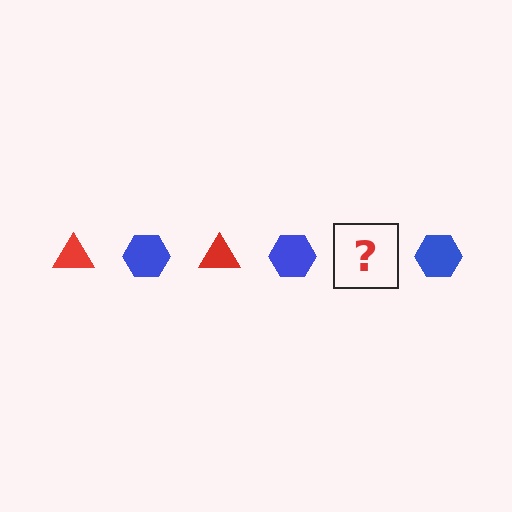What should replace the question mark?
The question mark should be replaced with a red triangle.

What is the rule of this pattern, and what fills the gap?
The rule is that the pattern alternates between red triangle and blue hexagon. The gap should be filled with a red triangle.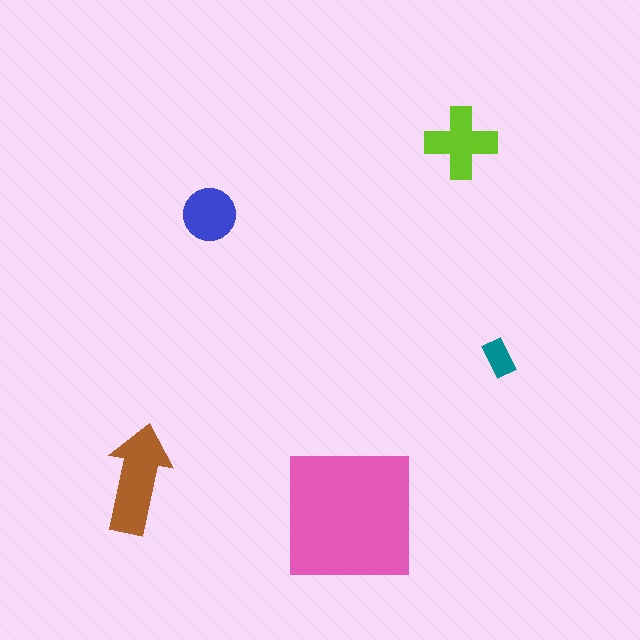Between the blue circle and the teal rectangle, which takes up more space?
The blue circle.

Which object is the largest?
The pink square.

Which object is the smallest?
The teal rectangle.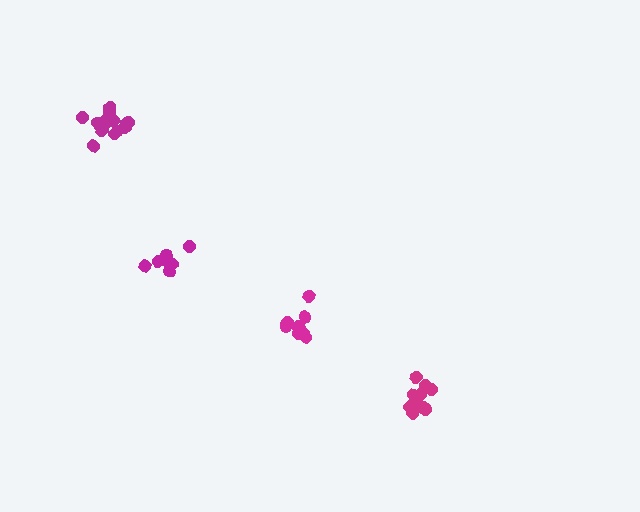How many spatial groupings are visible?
There are 4 spatial groupings.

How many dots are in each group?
Group 1: 14 dots, Group 2: 8 dots, Group 3: 10 dots, Group 4: 9 dots (41 total).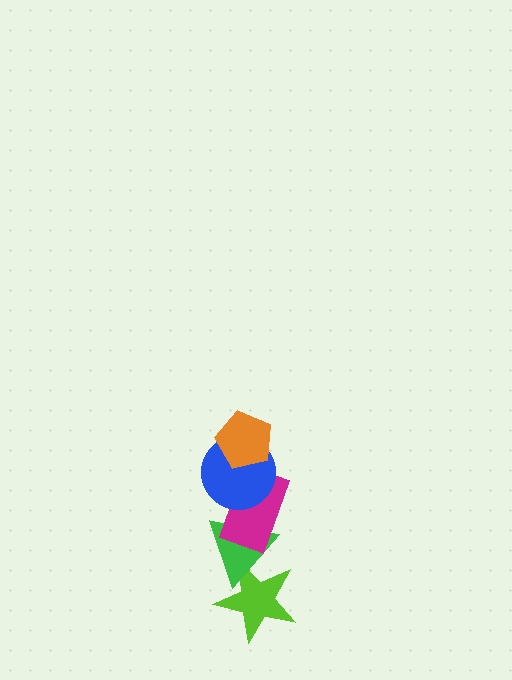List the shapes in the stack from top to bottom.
From top to bottom: the orange pentagon, the blue circle, the magenta rectangle, the green triangle, the lime star.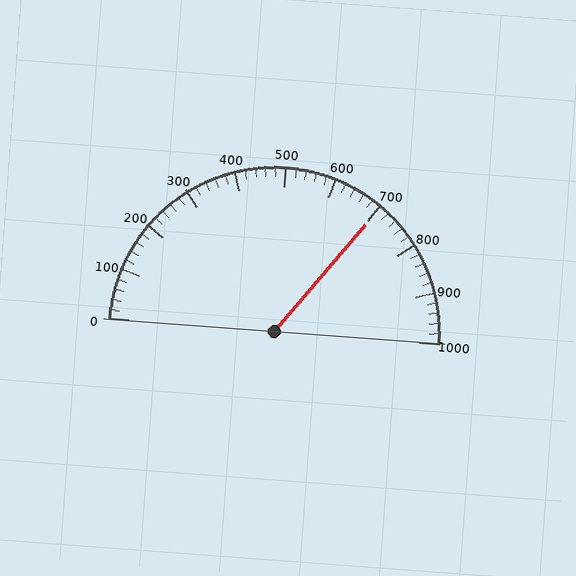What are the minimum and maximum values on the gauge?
The gauge ranges from 0 to 1000.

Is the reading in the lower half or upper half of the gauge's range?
The reading is in the upper half of the range (0 to 1000).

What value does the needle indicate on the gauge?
The needle indicates approximately 700.